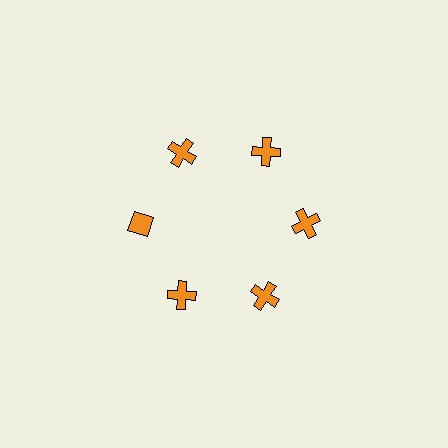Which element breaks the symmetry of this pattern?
The orange diamond at roughly the 9 o'clock position breaks the symmetry. All other shapes are orange crosses.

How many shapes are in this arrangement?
There are 6 shapes arranged in a ring pattern.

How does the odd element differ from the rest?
It has a different shape: diamond instead of cross.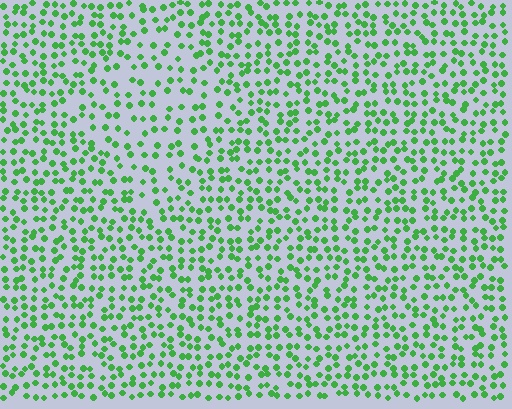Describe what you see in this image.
The image contains small green elements arranged at two different densities. A diamond-shaped region is visible where the elements are less densely packed than the surrounding area.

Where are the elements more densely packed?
The elements are more densely packed outside the diamond boundary.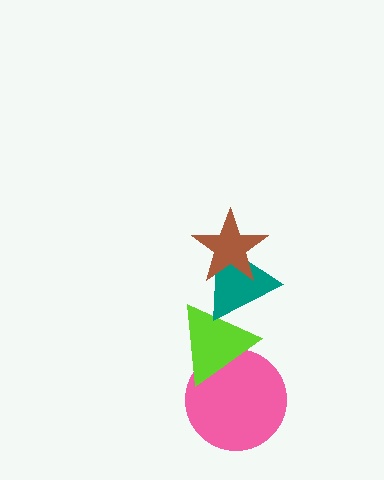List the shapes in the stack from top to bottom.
From top to bottom: the brown star, the teal triangle, the lime triangle, the pink circle.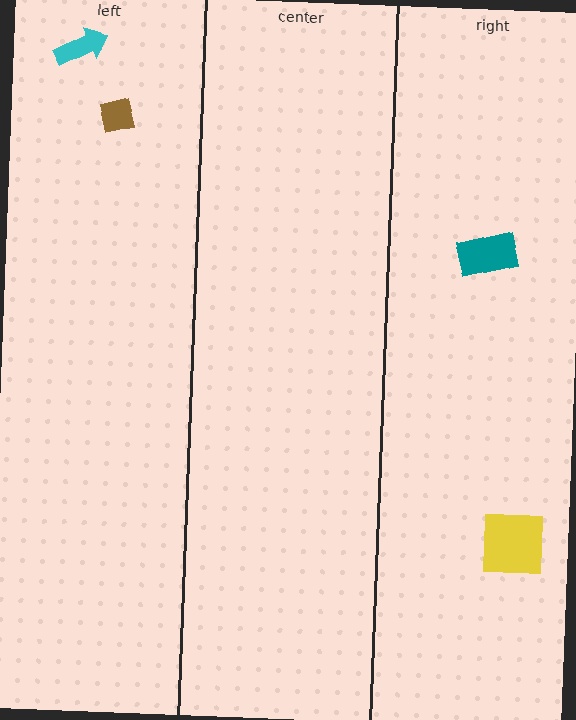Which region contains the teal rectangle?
The right region.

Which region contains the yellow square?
The right region.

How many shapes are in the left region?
2.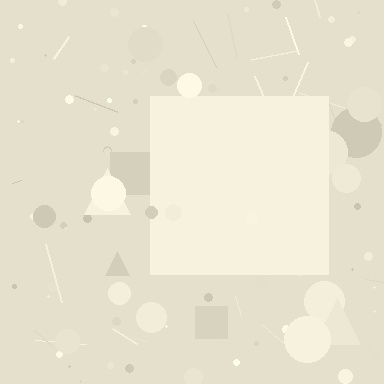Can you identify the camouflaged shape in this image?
The camouflaged shape is a square.